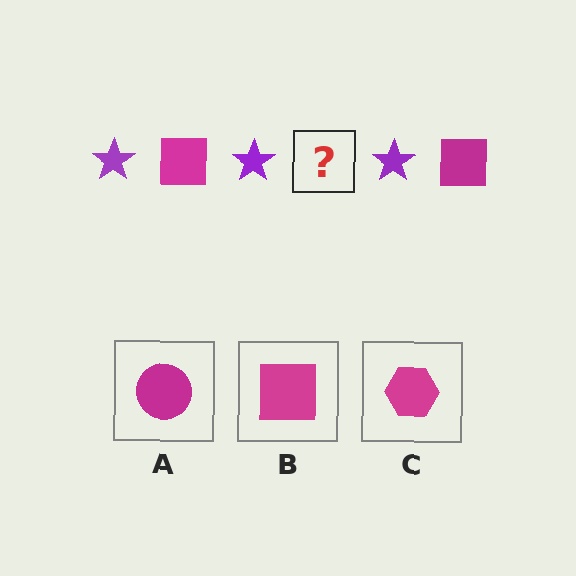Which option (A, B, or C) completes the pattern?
B.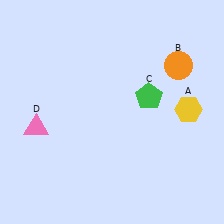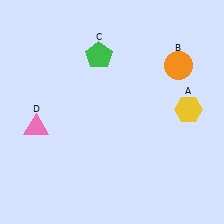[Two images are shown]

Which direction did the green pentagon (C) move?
The green pentagon (C) moved left.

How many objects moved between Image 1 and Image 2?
1 object moved between the two images.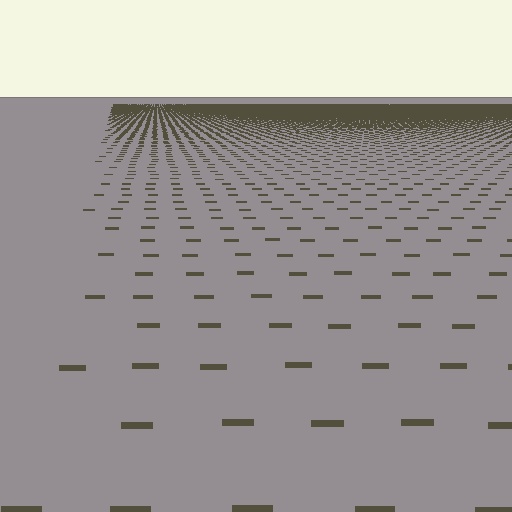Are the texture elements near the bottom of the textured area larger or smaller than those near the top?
Larger. Near the bottom, elements are closer to the viewer and appear at a bigger on-screen size.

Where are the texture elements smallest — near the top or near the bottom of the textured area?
Near the top.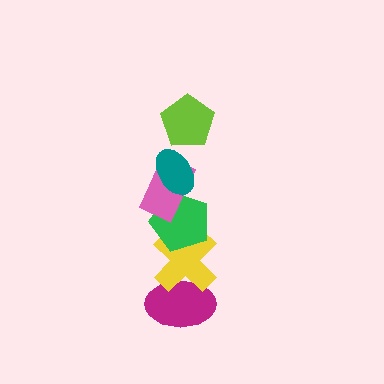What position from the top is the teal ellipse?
The teal ellipse is 2nd from the top.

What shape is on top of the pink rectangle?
The teal ellipse is on top of the pink rectangle.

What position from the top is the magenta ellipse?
The magenta ellipse is 6th from the top.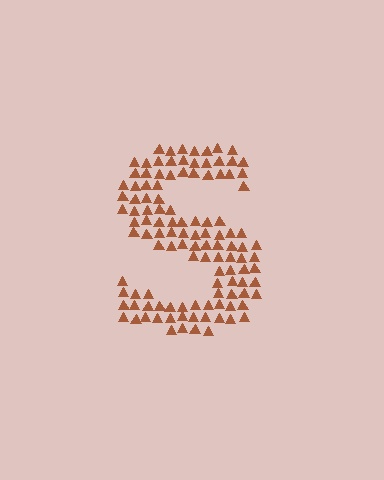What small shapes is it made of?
It is made of small triangles.